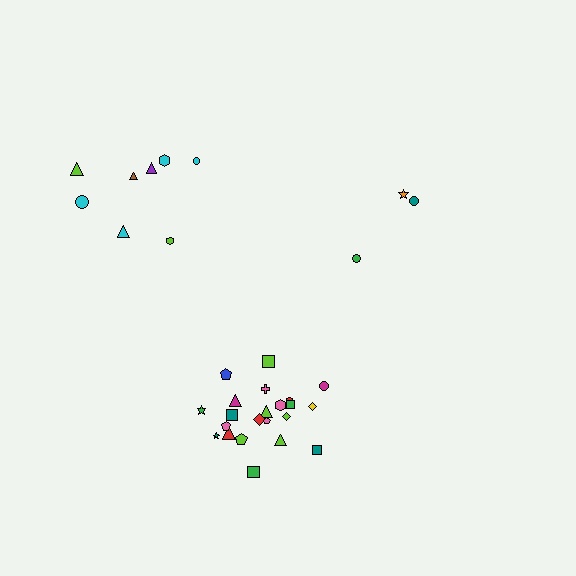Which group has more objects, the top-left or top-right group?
The top-left group.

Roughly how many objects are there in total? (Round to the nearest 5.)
Roughly 35 objects in total.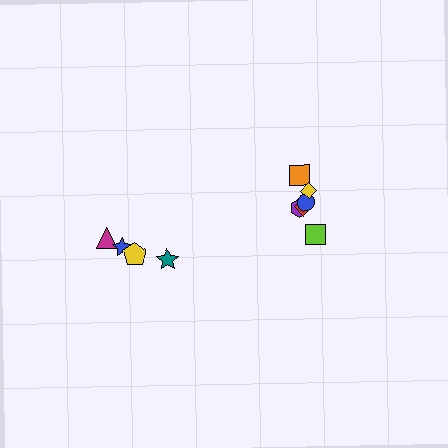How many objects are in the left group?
There are 4 objects.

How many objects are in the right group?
There are 6 objects.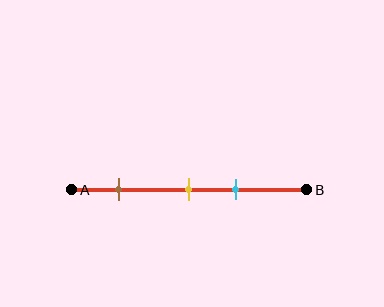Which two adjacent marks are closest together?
The yellow and cyan marks are the closest adjacent pair.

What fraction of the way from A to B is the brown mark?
The brown mark is approximately 20% (0.2) of the way from A to B.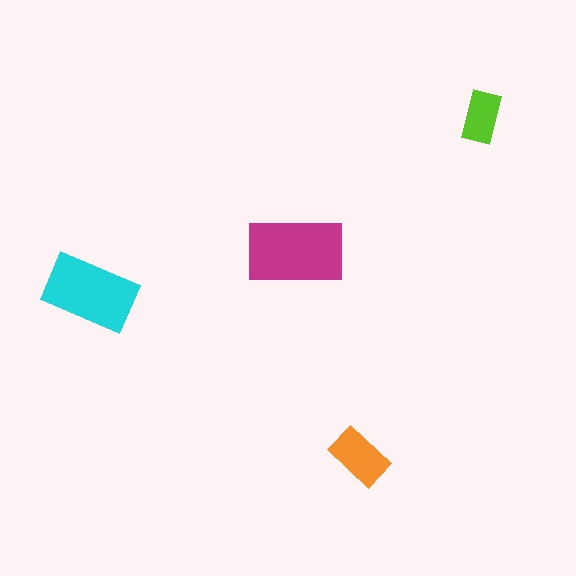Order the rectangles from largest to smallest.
the magenta one, the cyan one, the orange one, the lime one.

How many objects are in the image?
There are 4 objects in the image.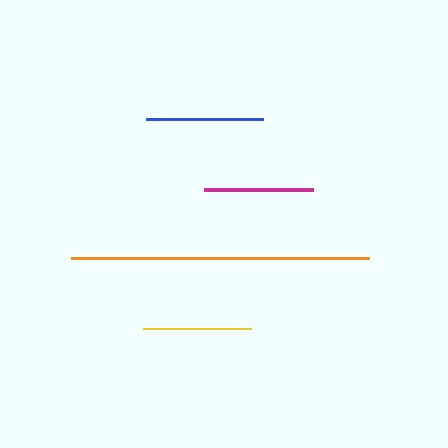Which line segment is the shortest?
The yellow line is the shortest at approximately 107 pixels.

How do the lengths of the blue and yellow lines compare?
The blue and yellow lines are approximately the same length.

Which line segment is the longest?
The orange line is the longest at approximately 298 pixels.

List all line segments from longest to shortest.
From longest to shortest: orange, blue, magenta, yellow.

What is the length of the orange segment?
The orange segment is approximately 298 pixels long.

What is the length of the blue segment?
The blue segment is approximately 117 pixels long.